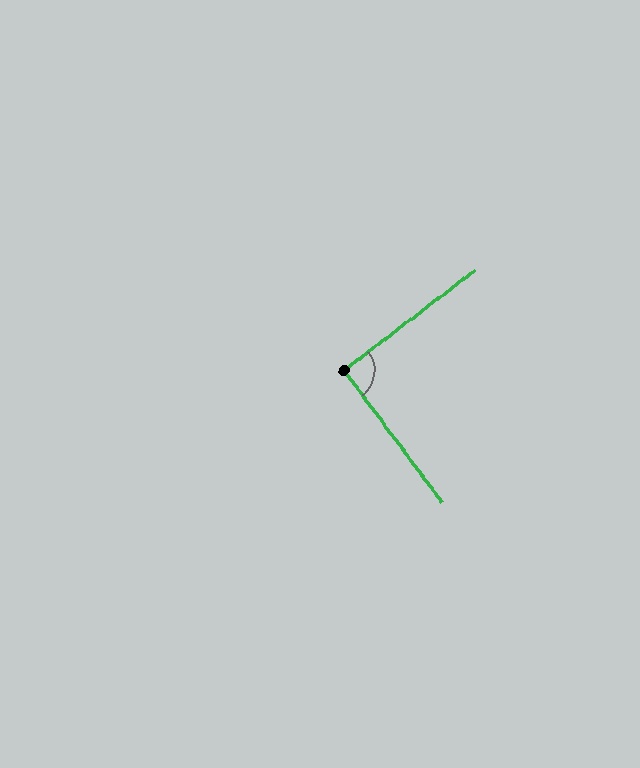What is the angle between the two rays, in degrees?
Approximately 91 degrees.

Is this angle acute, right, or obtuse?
It is approximately a right angle.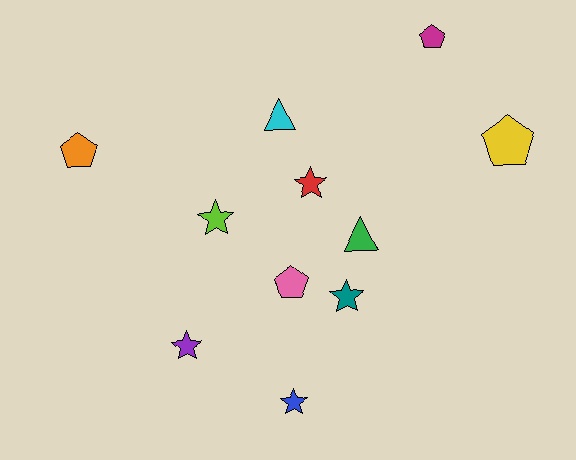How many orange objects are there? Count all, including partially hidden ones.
There is 1 orange object.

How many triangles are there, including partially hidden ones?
There are 2 triangles.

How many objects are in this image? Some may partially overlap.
There are 11 objects.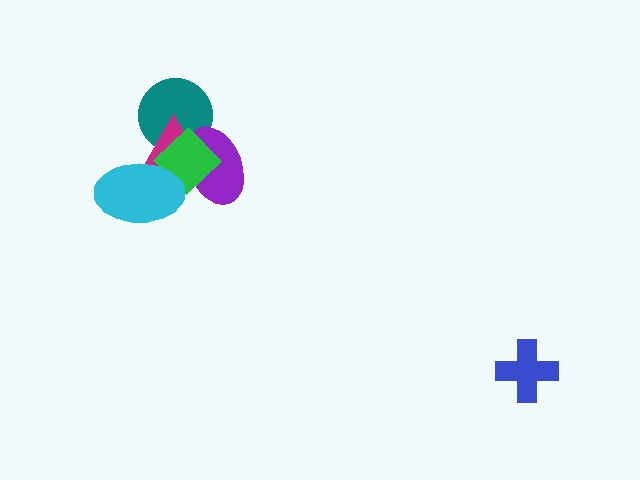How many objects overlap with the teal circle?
3 objects overlap with the teal circle.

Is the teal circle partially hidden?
Yes, it is partially covered by another shape.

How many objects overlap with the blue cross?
0 objects overlap with the blue cross.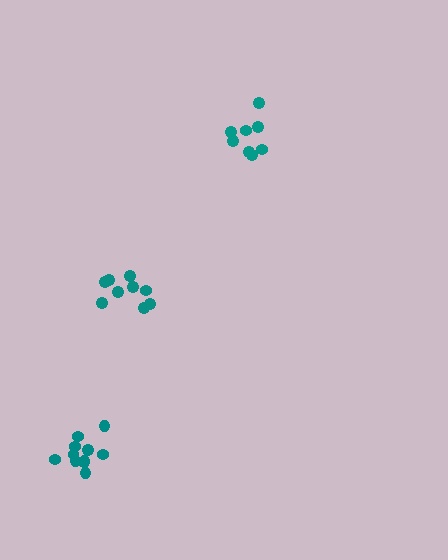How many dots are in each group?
Group 1: 11 dots, Group 2: 9 dots, Group 3: 9 dots (29 total).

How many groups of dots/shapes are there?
There are 3 groups.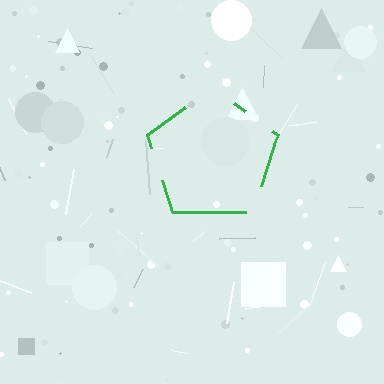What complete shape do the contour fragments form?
The contour fragments form a pentagon.